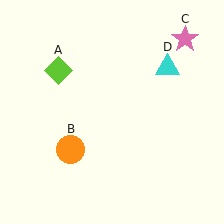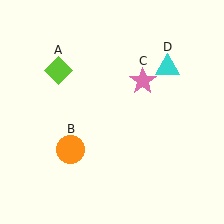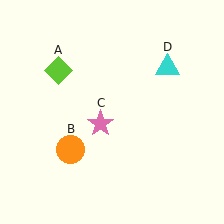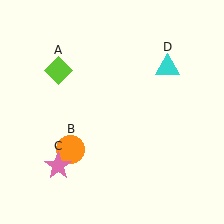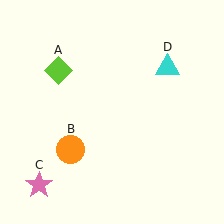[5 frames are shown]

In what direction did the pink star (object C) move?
The pink star (object C) moved down and to the left.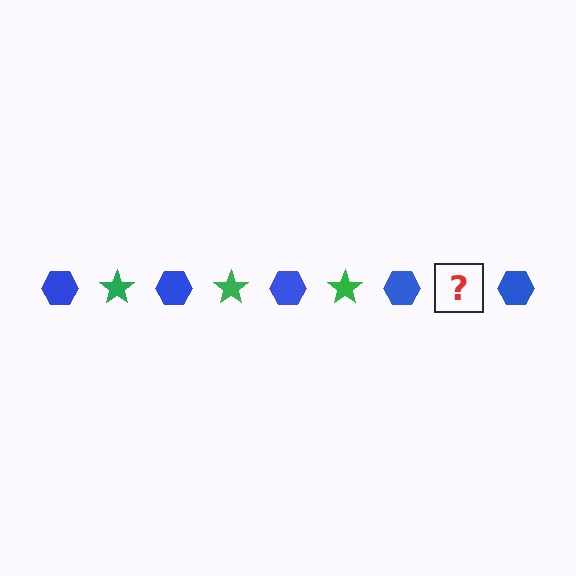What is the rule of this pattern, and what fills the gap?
The rule is that the pattern alternates between blue hexagon and green star. The gap should be filled with a green star.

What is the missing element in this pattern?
The missing element is a green star.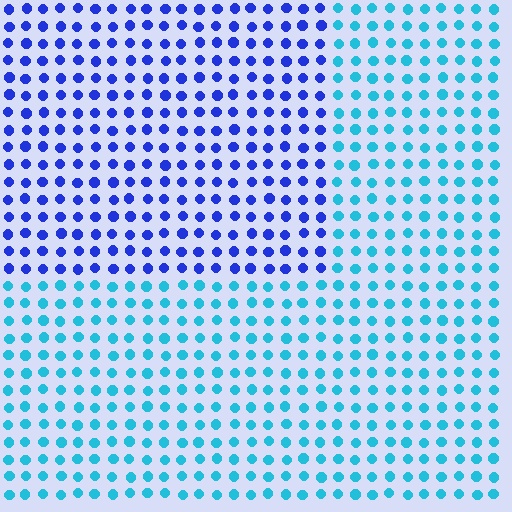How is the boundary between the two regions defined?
The boundary is defined purely by a slight shift in hue (about 45 degrees). Spacing, size, and orientation are identical on both sides.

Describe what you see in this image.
The image is filled with small cyan elements in a uniform arrangement. A rectangle-shaped region is visible where the elements are tinted to a slightly different hue, forming a subtle color boundary.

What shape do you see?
I see a rectangle.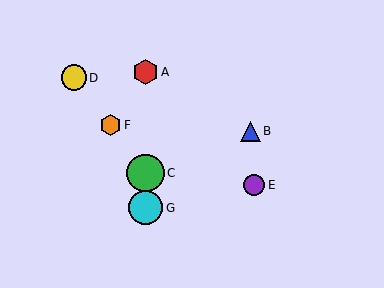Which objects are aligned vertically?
Objects A, C, G are aligned vertically.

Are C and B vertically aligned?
No, C is at x≈145 and B is at x≈250.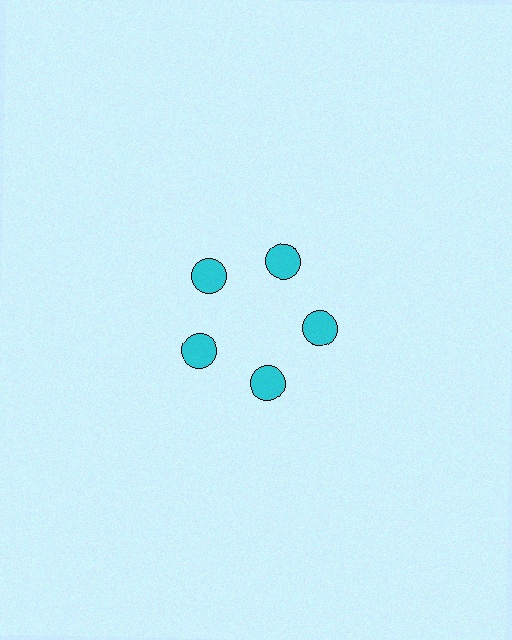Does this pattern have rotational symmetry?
Yes, this pattern has 5-fold rotational symmetry. It looks the same after rotating 72 degrees around the center.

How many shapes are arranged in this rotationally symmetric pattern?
There are 5 shapes, arranged in 5 groups of 1.